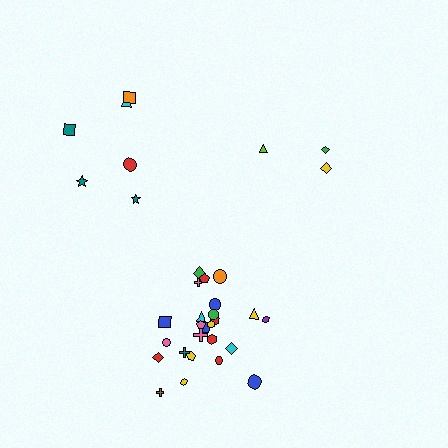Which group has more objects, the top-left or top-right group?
The top-left group.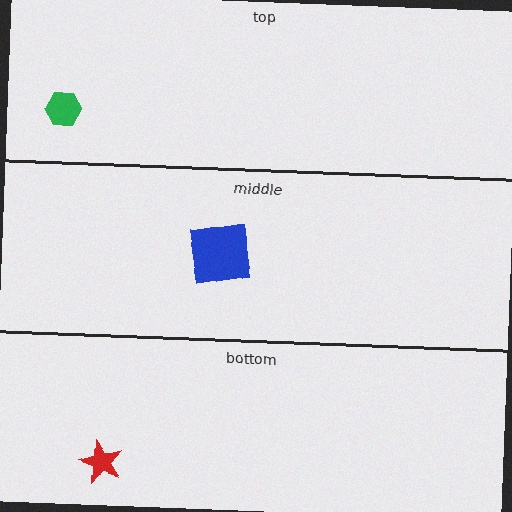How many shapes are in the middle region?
1.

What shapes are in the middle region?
The blue square.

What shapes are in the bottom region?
The red star.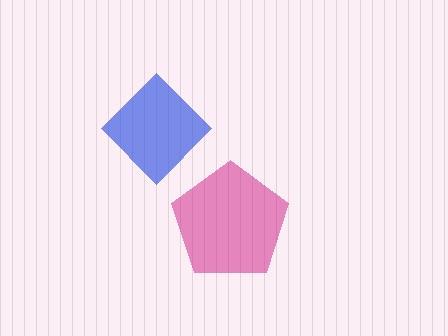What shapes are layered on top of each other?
The layered shapes are: a blue diamond, a magenta pentagon.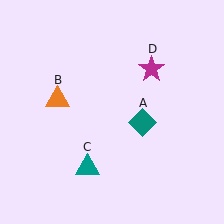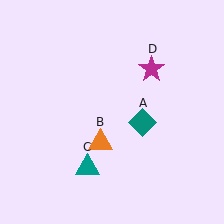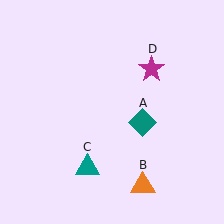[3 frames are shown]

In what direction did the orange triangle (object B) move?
The orange triangle (object B) moved down and to the right.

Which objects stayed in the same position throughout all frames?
Teal diamond (object A) and teal triangle (object C) and magenta star (object D) remained stationary.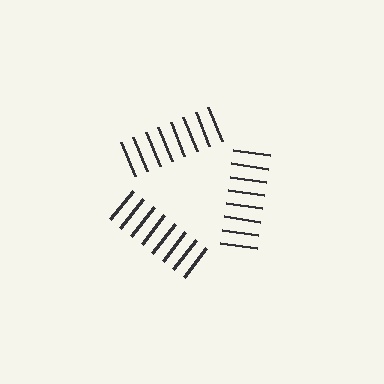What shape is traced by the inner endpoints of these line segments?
An illusory triangle — the line segments terminate on its edges but no continuous stroke is drawn.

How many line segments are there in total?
24 — 8 along each of the 3 edges.